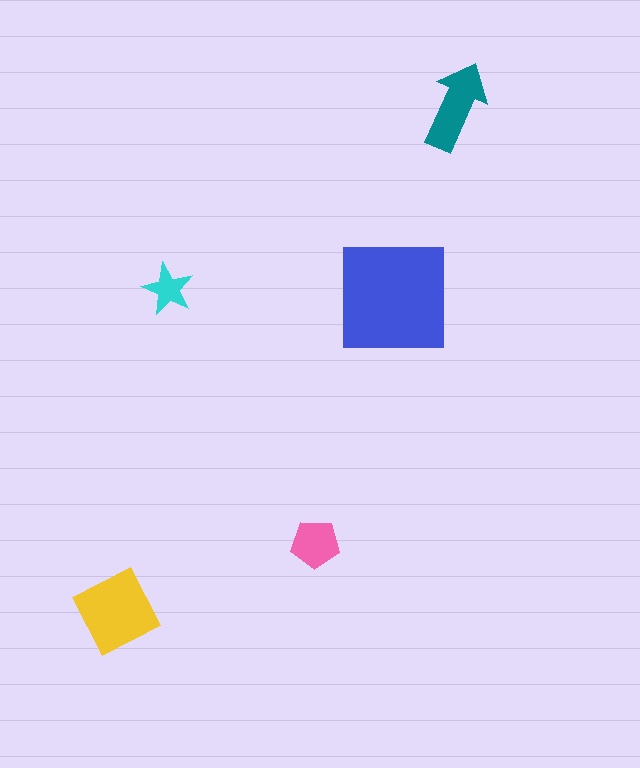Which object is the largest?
The blue square.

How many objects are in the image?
There are 5 objects in the image.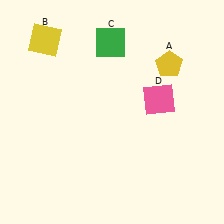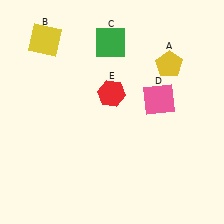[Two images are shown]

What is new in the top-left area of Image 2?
A red hexagon (E) was added in the top-left area of Image 2.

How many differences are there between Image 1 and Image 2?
There is 1 difference between the two images.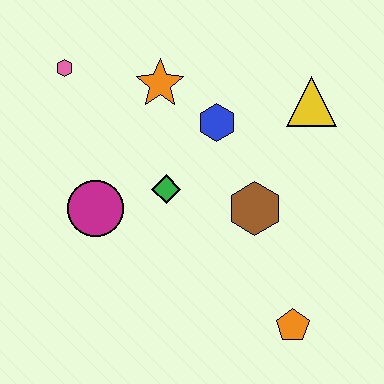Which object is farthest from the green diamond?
The orange pentagon is farthest from the green diamond.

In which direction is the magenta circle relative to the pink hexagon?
The magenta circle is below the pink hexagon.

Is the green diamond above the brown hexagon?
Yes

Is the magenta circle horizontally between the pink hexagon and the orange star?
Yes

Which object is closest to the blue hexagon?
The orange star is closest to the blue hexagon.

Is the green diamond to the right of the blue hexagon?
No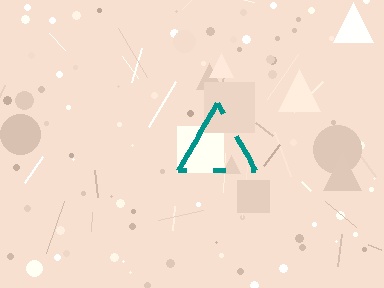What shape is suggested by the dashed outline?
The dashed outline suggests a triangle.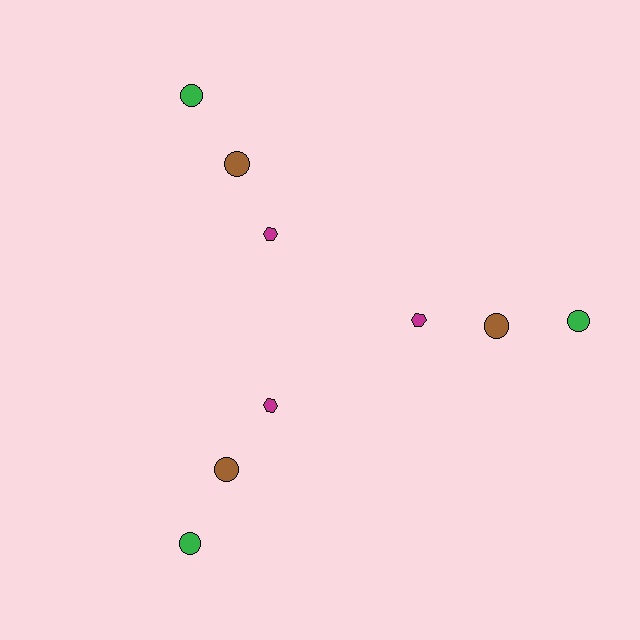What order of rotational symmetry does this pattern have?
This pattern has 3-fold rotational symmetry.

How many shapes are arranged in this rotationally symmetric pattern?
There are 9 shapes, arranged in 3 groups of 3.